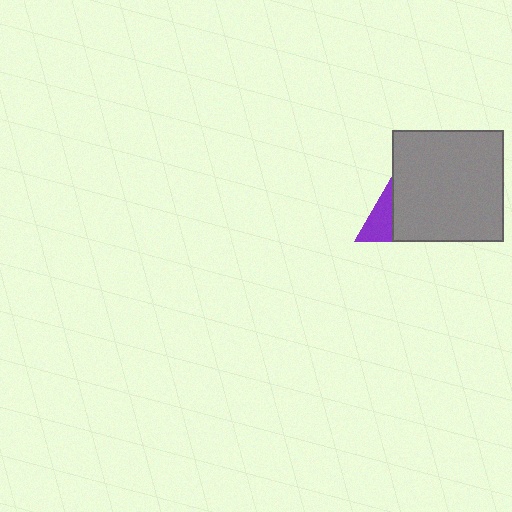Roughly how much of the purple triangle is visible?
A small part of it is visible (roughly 36%).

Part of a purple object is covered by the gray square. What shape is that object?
It is a triangle.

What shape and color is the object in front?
The object in front is a gray square.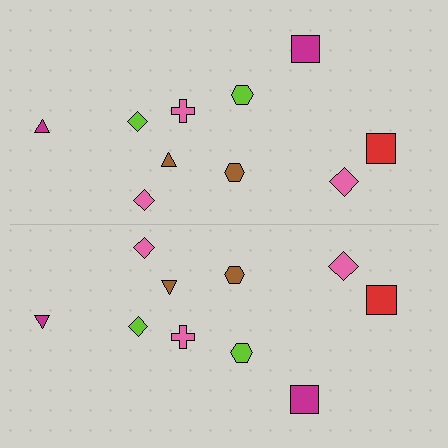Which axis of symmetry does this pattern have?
The pattern has a horizontal axis of symmetry running through the center of the image.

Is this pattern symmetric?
Yes, this pattern has bilateral (reflection) symmetry.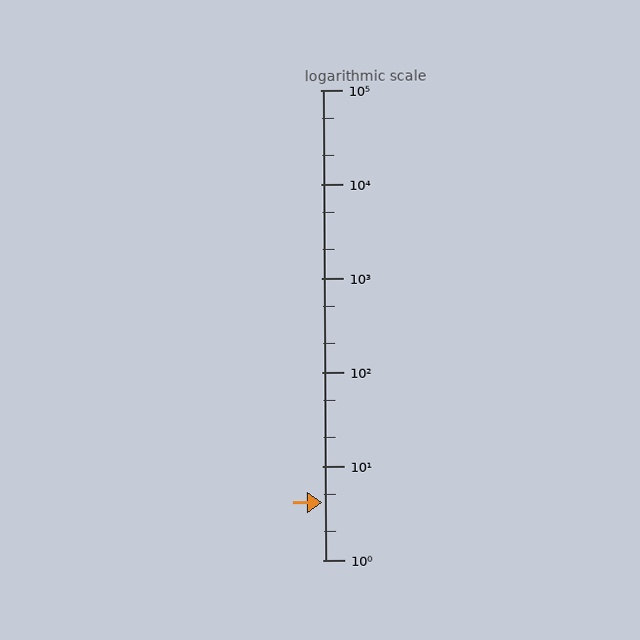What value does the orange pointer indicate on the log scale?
The pointer indicates approximately 4.1.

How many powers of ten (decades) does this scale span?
The scale spans 5 decades, from 1 to 100000.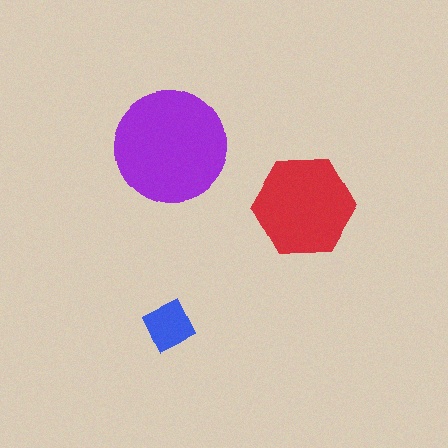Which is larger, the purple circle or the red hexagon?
The purple circle.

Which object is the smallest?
The blue diamond.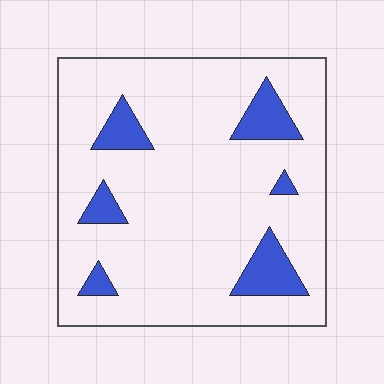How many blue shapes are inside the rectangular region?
6.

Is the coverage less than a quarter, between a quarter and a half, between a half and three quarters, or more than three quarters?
Less than a quarter.